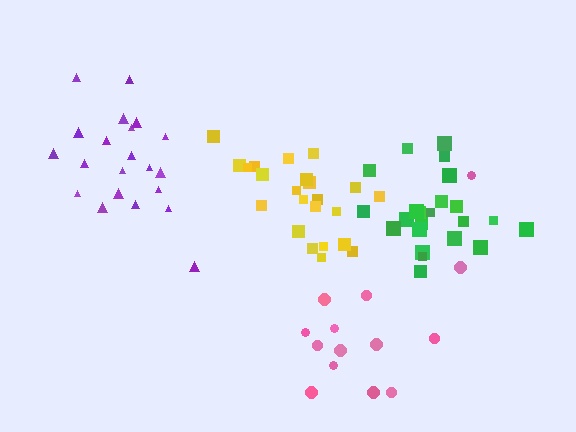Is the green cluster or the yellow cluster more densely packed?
Green.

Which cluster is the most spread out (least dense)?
Pink.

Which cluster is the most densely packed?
Green.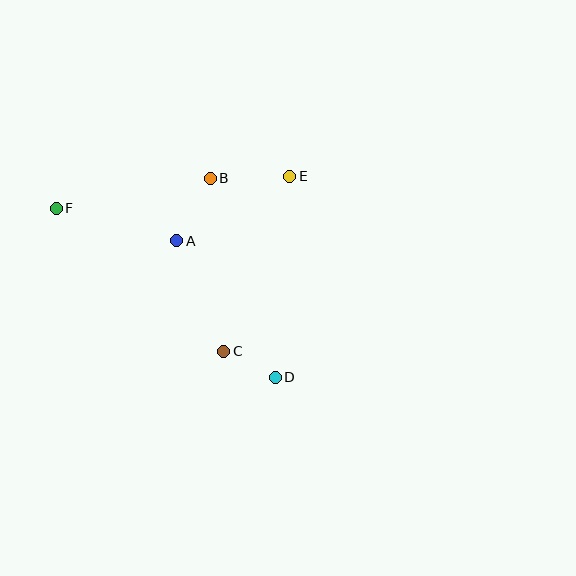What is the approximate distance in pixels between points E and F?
The distance between E and F is approximately 236 pixels.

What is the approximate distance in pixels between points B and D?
The distance between B and D is approximately 210 pixels.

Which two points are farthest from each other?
Points D and F are farthest from each other.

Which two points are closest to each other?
Points C and D are closest to each other.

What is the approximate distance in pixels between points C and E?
The distance between C and E is approximately 187 pixels.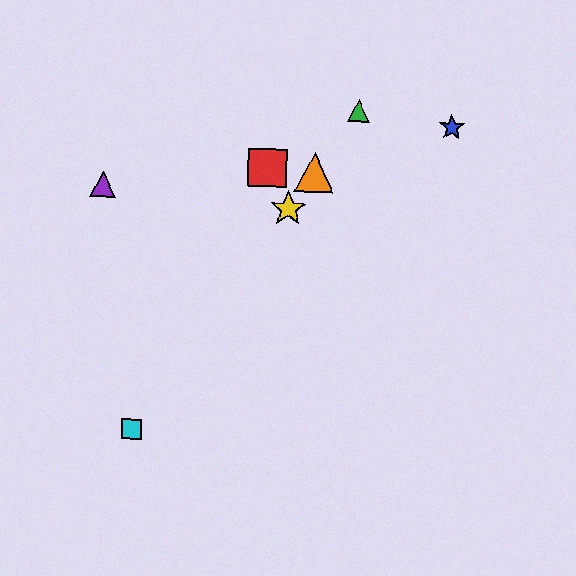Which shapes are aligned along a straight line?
The green triangle, the yellow star, the orange triangle, the cyan square are aligned along a straight line.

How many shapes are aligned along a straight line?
4 shapes (the green triangle, the yellow star, the orange triangle, the cyan square) are aligned along a straight line.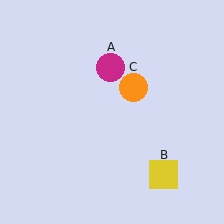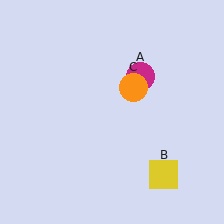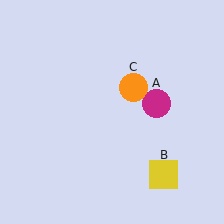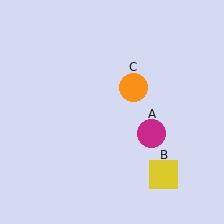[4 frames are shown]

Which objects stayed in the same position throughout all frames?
Yellow square (object B) and orange circle (object C) remained stationary.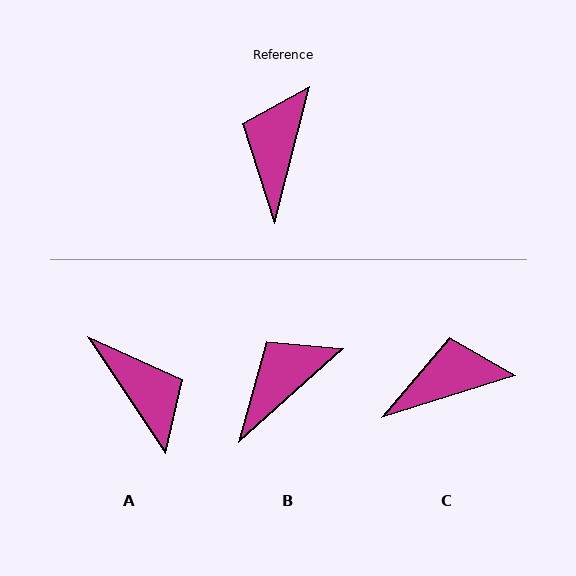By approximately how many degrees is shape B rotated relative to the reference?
Approximately 33 degrees clockwise.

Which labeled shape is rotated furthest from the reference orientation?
A, about 132 degrees away.